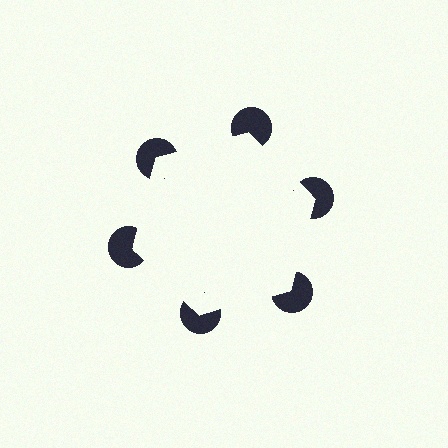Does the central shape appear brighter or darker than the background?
It typically appears slightly brighter than the background, even though no actual brightness change is drawn.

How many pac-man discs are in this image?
There are 6 — one at each vertex of the illusory hexagon.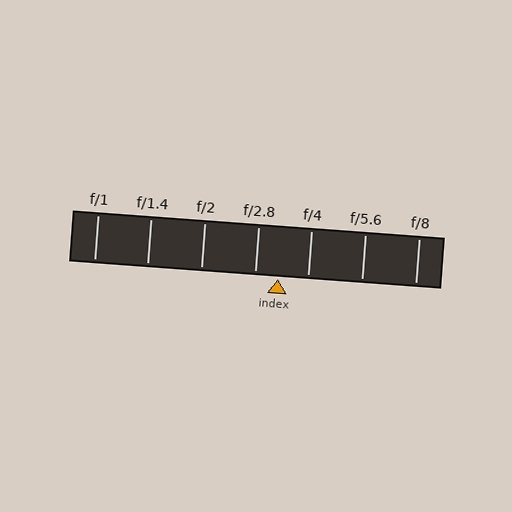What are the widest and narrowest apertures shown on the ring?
The widest aperture shown is f/1 and the narrowest is f/8.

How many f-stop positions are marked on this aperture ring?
There are 7 f-stop positions marked.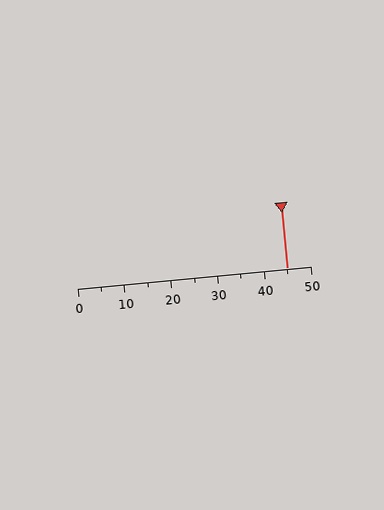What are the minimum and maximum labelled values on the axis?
The axis runs from 0 to 50.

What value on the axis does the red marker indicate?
The marker indicates approximately 45.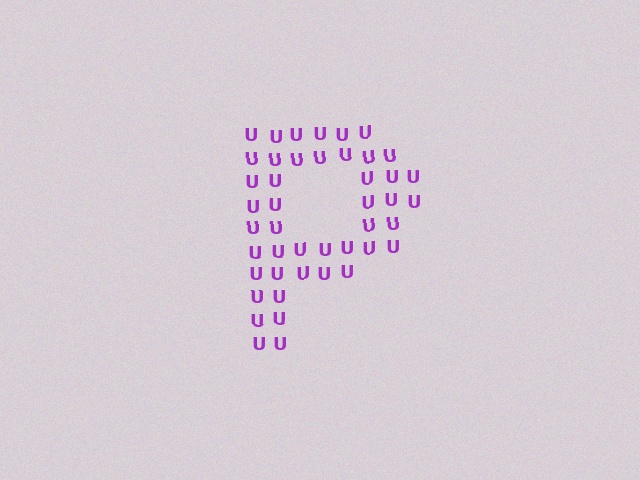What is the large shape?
The large shape is the letter P.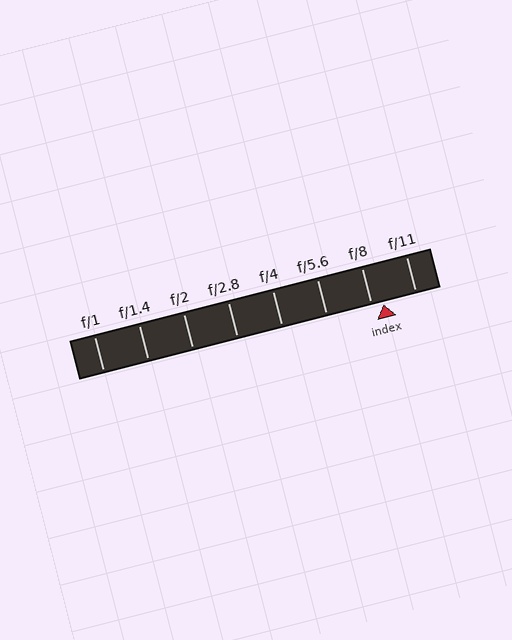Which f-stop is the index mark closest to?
The index mark is closest to f/8.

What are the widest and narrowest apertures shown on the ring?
The widest aperture shown is f/1 and the narrowest is f/11.